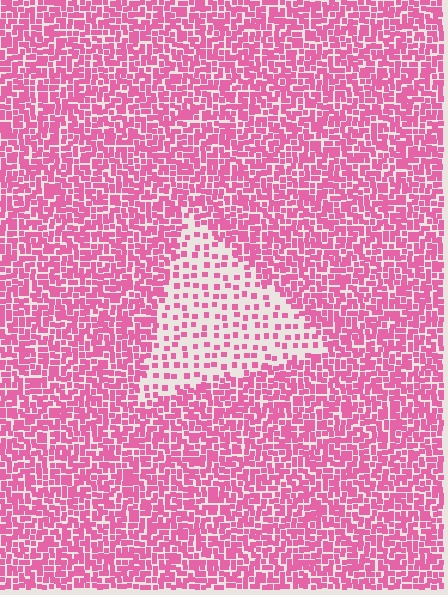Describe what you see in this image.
The image contains small pink elements arranged at two different densities. A triangle-shaped region is visible where the elements are less densely packed than the surrounding area.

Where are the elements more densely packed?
The elements are more densely packed outside the triangle boundary.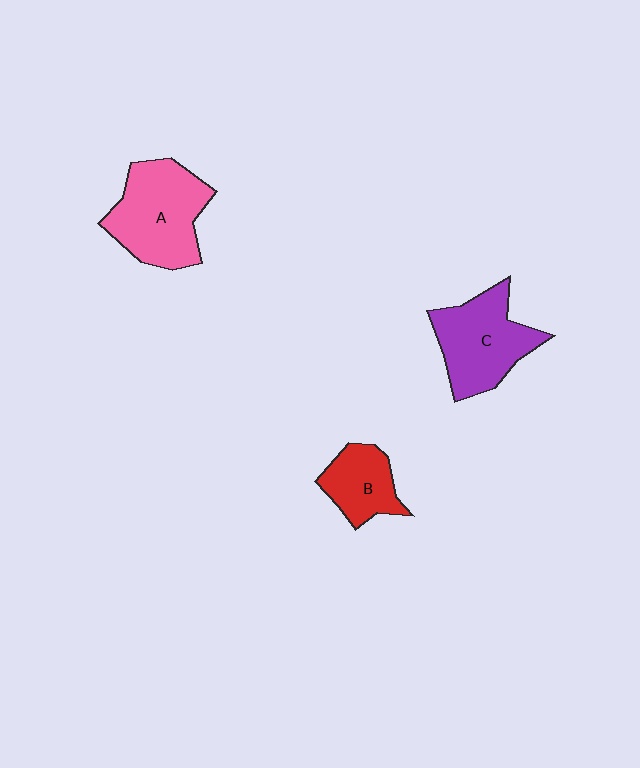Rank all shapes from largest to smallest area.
From largest to smallest: A (pink), C (purple), B (red).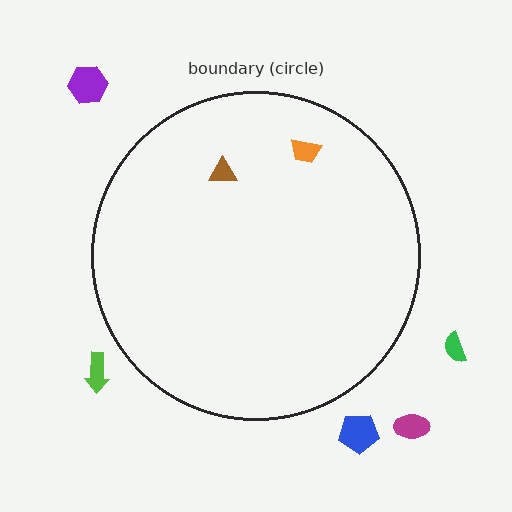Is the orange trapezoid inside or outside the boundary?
Inside.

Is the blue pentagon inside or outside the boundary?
Outside.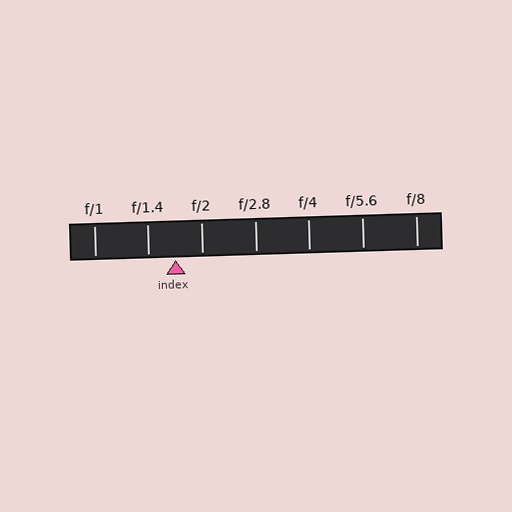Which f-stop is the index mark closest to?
The index mark is closest to f/1.4.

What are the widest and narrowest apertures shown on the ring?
The widest aperture shown is f/1 and the narrowest is f/8.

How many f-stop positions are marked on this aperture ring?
There are 7 f-stop positions marked.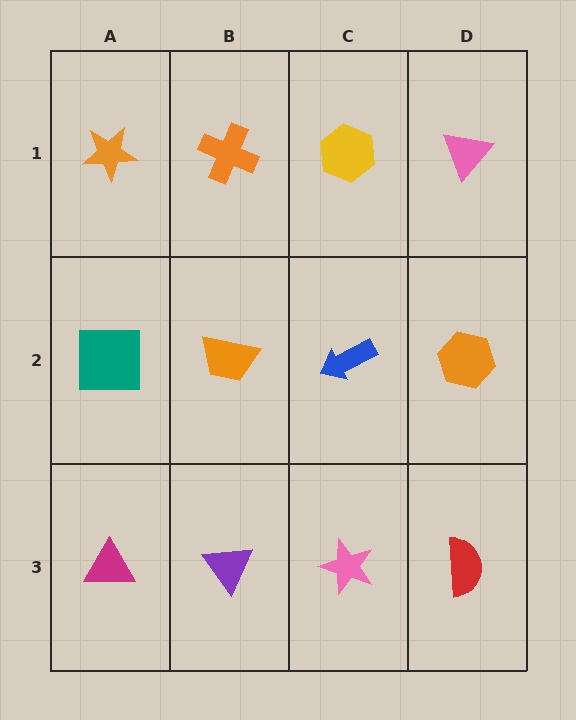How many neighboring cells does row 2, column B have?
4.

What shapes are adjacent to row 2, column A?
An orange star (row 1, column A), a magenta triangle (row 3, column A), an orange trapezoid (row 2, column B).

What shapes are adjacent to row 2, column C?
A yellow hexagon (row 1, column C), a pink star (row 3, column C), an orange trapezoid (row 2, column B), an orange hexagon (row 2, column D).